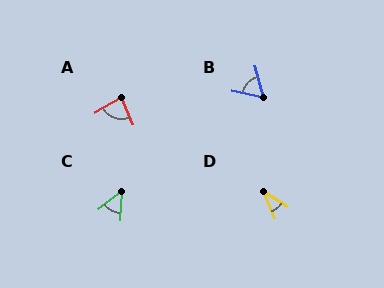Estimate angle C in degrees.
Approximately 48 degrees.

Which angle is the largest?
A, at approximately 83 degrees.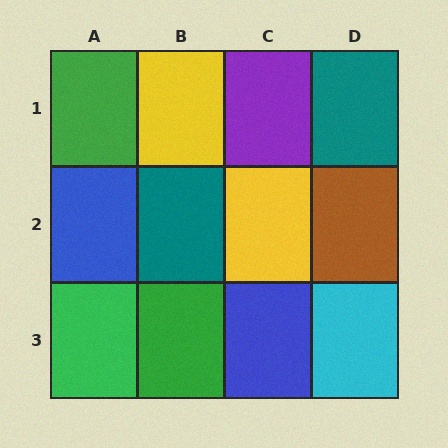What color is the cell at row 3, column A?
Green.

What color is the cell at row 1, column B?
Yellow.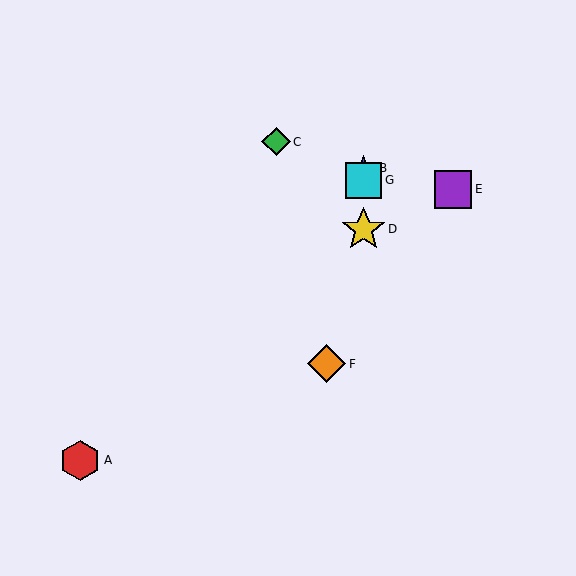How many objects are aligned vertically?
3 objects (B, D, G) are aligned vertically.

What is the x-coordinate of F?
Object F is at x≈327.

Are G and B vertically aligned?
Yes, both are at x≈363.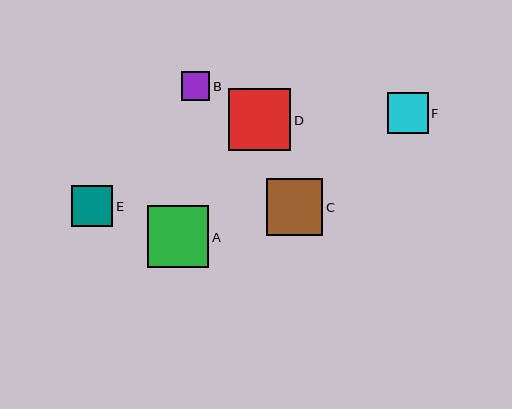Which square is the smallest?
Square B is the smallest with a size of approximately 29 pixels.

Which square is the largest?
Square D is the largest with a size of approximately 62 pixels.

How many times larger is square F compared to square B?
Square F is approximately 1.4 times the size of square B.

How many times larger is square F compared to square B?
Square F is approximately 1.4 times the size of square B.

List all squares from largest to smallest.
From largest to smallest: D, A, C, F, E, B.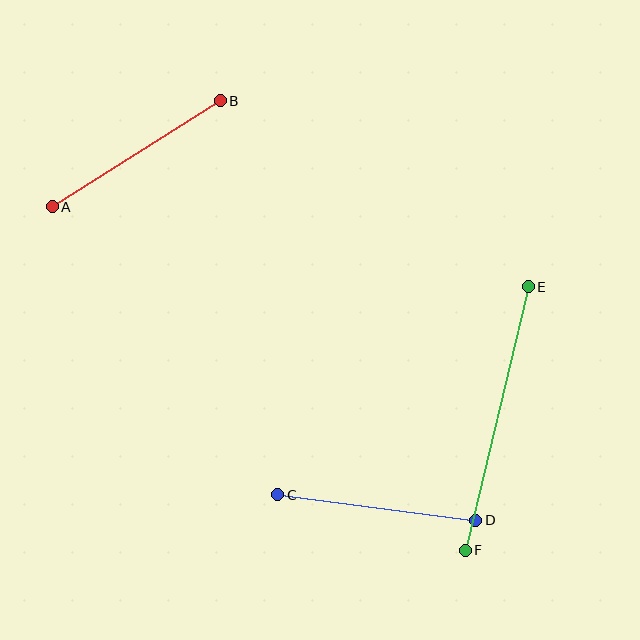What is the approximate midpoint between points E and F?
The midpoint is at approximately (497, 418) pixels.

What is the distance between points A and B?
The distance is approximately 198 pixels.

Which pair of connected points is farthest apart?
Points E and F are farthest apart.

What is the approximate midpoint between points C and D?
The midpoint is at approximately (377, 507) pixels.